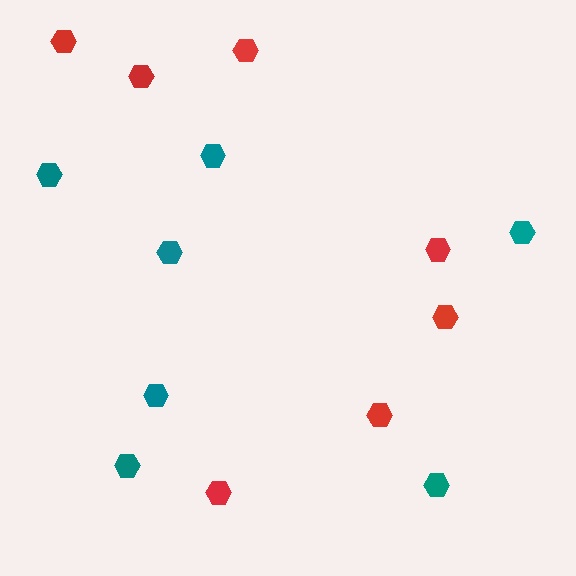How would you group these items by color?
There are 2 groups: one group of red hexagons (7) and one group of teal hexagons (7).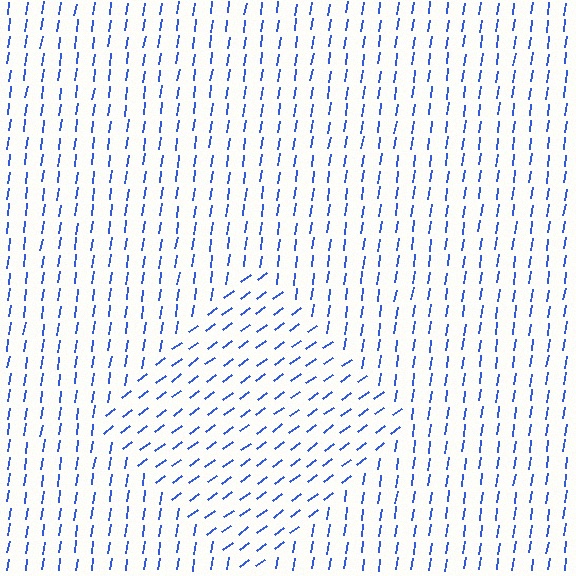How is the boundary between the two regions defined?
The boundary is defined purely by a change in line orientation (approximately 45 degrees difference). All lines are the same color and thickness.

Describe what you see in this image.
The image is filled with small blue line segments. A diamond region in the image has lines oriented differently from the surrounding lines, creating a visible texture boundary.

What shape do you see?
I see a diamond.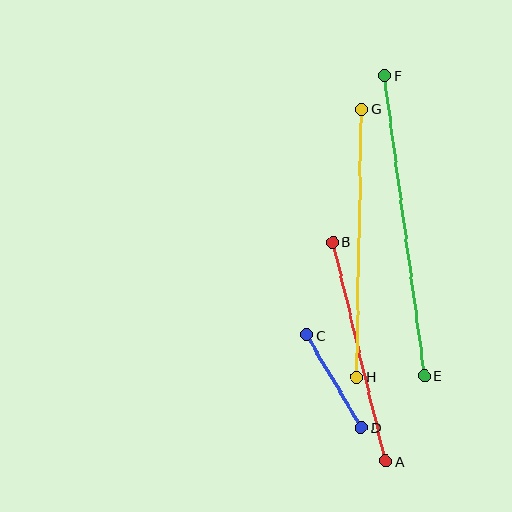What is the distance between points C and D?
The distance is approximately 107 pixels.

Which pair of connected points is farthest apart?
Points E and F are farthest apart.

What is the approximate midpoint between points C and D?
The midpoint is at approximately (334, 381) pixels.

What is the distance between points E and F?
The distance is approximately 303 pixels.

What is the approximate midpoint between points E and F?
The midpoint is at approximately (404, 226) pixels.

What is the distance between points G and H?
The distance is approximately 268 pixels.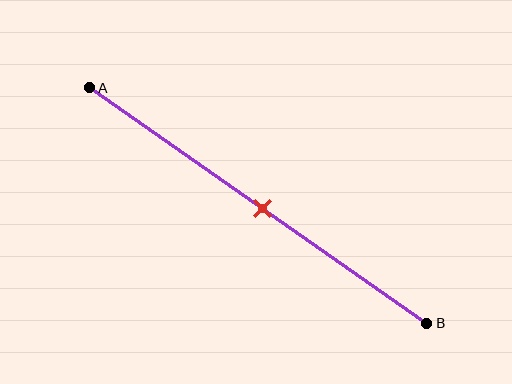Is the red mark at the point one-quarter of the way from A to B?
No, the mark is at about 50% from A, not at the 25% one-quarter point.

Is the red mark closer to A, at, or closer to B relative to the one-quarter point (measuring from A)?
The red mark is closer to point B than the one-quarter point of segment AB.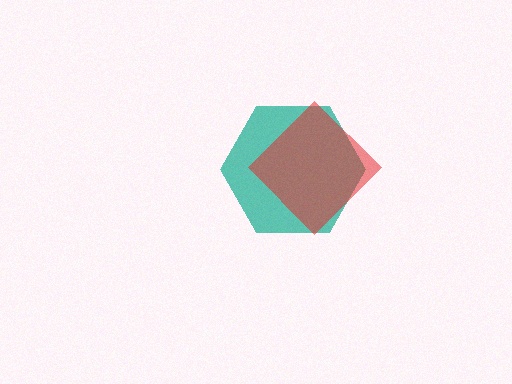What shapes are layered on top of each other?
The layered shapes are: a teal hexagon, a red diamond.